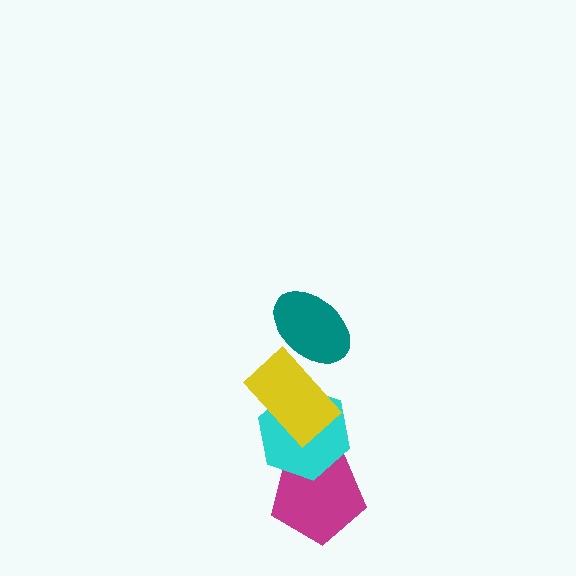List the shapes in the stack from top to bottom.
From top to bottom: the teal ellipse, the yellow rectangle, the cyan hexagon, the magenta pentagon.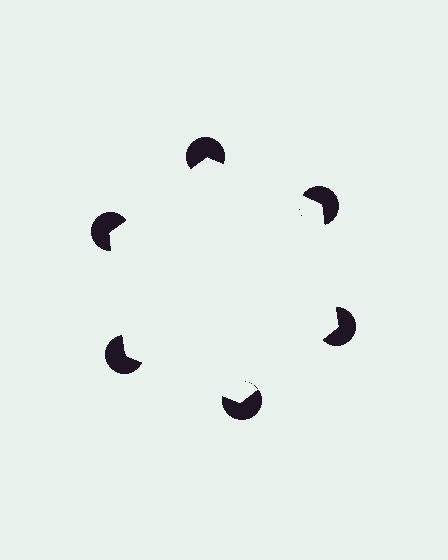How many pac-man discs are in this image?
There are 6 — one at each vertex of the illusory hexagon.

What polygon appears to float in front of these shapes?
An illusory hexagon — its edges are inferred from the aligned wedge cuts in the pac-man discs, not physically drawn.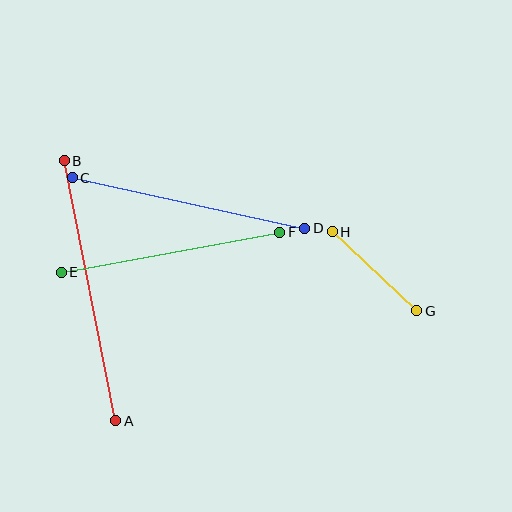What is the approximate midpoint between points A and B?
The midpoint is at approximately (90, 291) pixels.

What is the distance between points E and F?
The distance is approximately 222 pixels.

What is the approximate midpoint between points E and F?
The midpoint is at approximately (170, 252) pixels.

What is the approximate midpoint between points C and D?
The midpoint is at approximately (189, 203) pixels.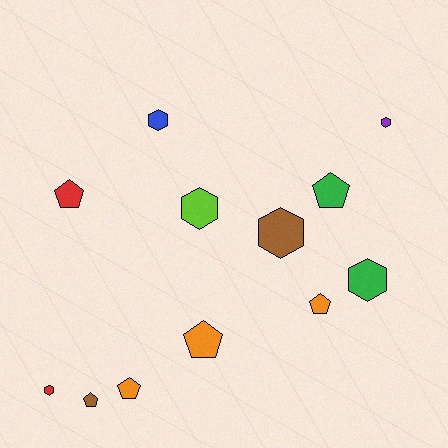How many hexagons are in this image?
There are 6 hexagons.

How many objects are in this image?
There are 12 objects.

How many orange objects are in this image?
There are 3 orange objects.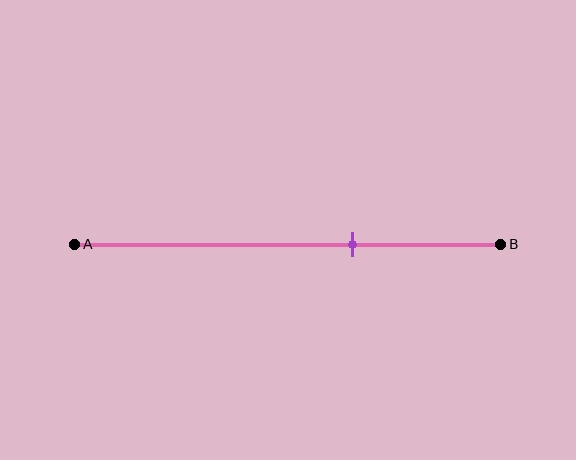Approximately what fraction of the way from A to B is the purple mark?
The purple mark is approximately 65% of the way from A to B.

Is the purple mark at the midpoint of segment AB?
No, the mark is at about 65% from A, not at the 50% midpoint.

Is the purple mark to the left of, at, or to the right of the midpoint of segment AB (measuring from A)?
The purple mark is to the right of the midpoint of segment AB.